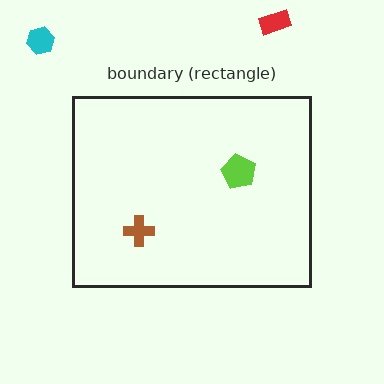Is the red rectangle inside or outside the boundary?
Outside.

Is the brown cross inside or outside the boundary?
Inside.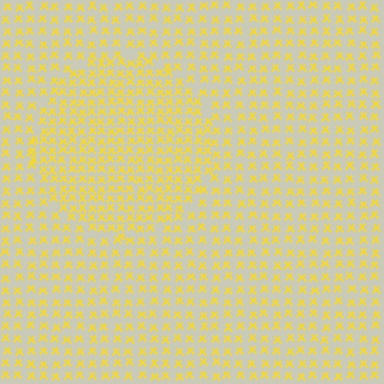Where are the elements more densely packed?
The elements are more densely packed inside the circle boundary.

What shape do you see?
I see a circle.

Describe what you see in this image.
The image contains small yellow elements arranged at two different densities. A circle-shaped region is visible where the elements are more densely packed than the surrounding area.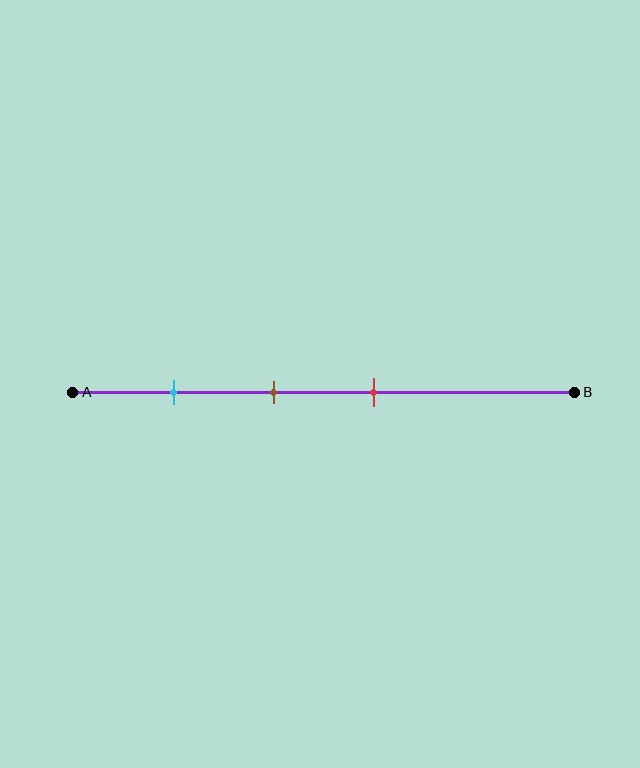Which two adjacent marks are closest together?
The brown and red marks are the closest adjacent pair.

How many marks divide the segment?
There are 3 marks dividing the segment.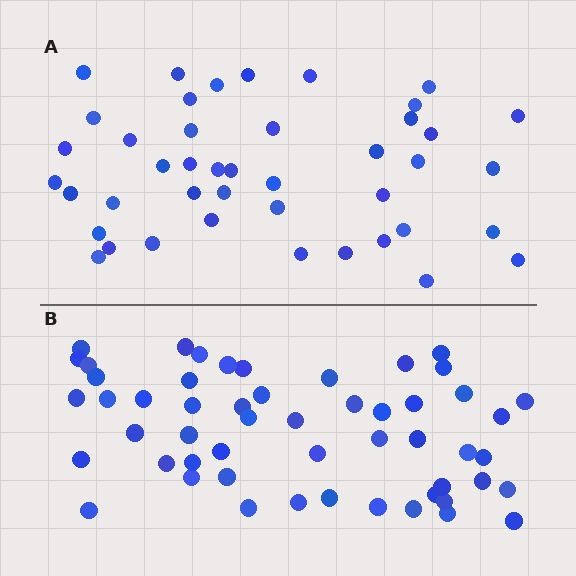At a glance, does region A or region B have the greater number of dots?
Region B (the bottom region) has more dots.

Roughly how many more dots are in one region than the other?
Region B has roughly 10 or so more dots than region A.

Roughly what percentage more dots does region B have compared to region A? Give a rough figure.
About 25% more.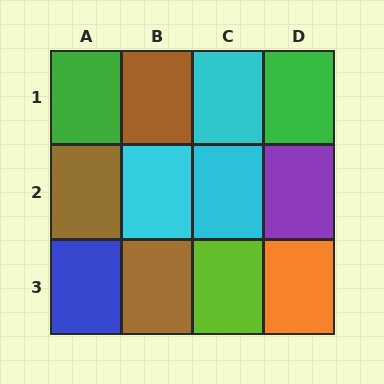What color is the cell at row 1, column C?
Cyan.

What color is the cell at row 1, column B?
Brown.